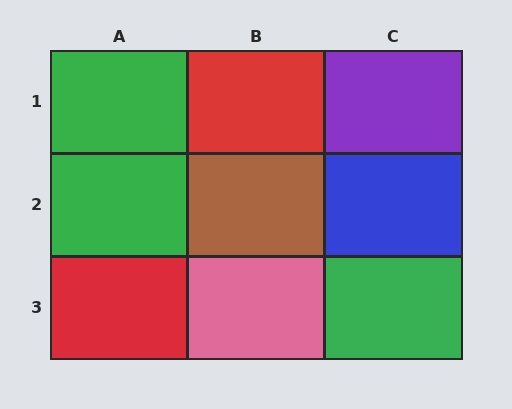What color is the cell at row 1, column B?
Red.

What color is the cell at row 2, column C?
Blue.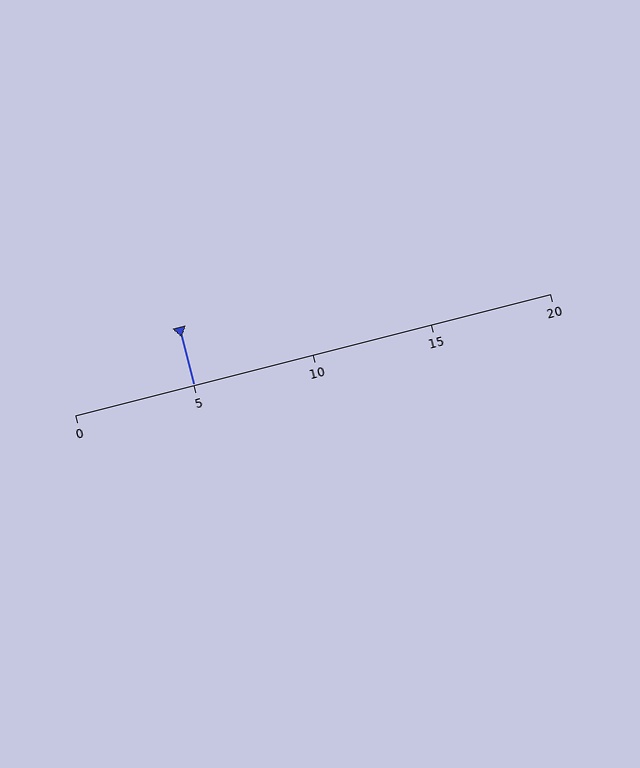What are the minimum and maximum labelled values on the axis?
The axis runs from 0 to 20.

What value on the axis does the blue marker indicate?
The marker indicates approximately 5.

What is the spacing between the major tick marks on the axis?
The major ticks are spaced 5 apart.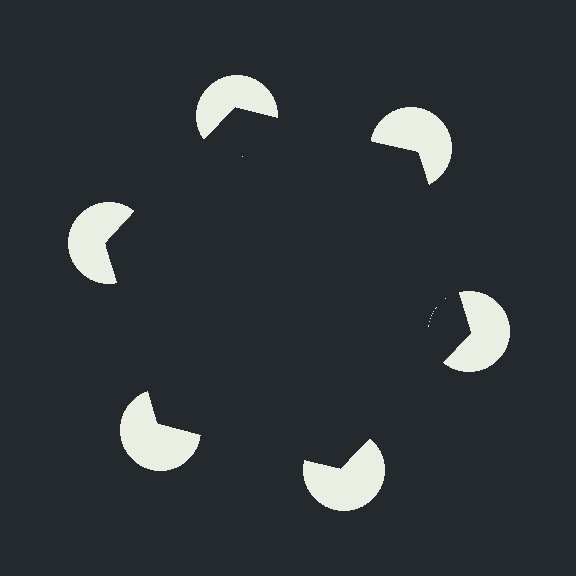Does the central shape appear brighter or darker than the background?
It typically appears slightly darker than the background, even though no actual brightness change is drawn.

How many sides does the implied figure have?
6 sides.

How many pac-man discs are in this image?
There are 6 — one at each vertex of the illusory hexagon.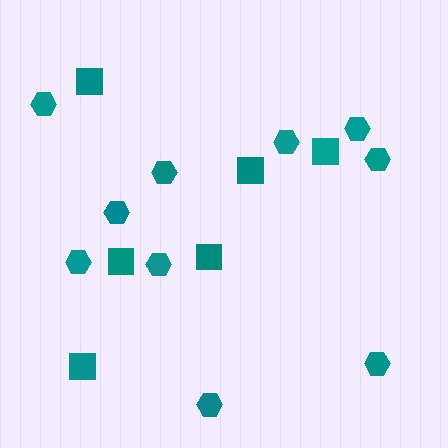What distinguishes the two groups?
There are 2 groups: one group of hexagons (10) and one group of squares (6).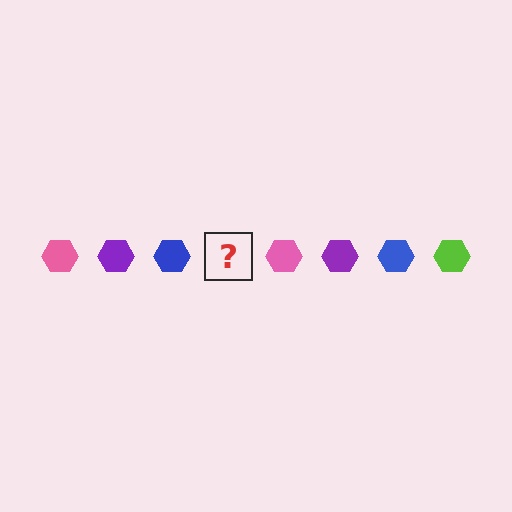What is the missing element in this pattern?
The missing element is a lime hexagon.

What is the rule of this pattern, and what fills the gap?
The rule is that the pattern cycles through pink, purple, blue, lime hexagons. The gap should be filled with a lime hexagon.